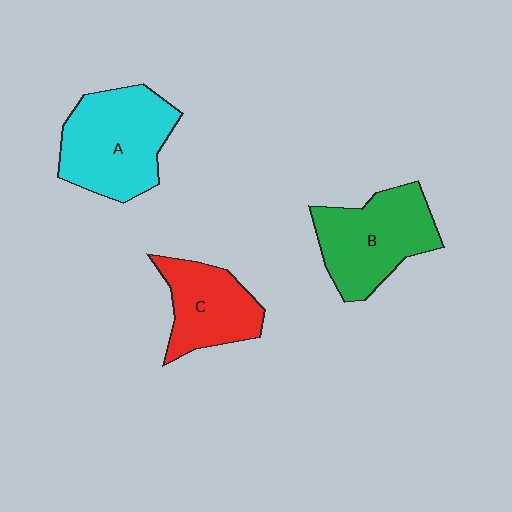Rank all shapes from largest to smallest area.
From largest to smallest: A (cyan), B (green), C (red).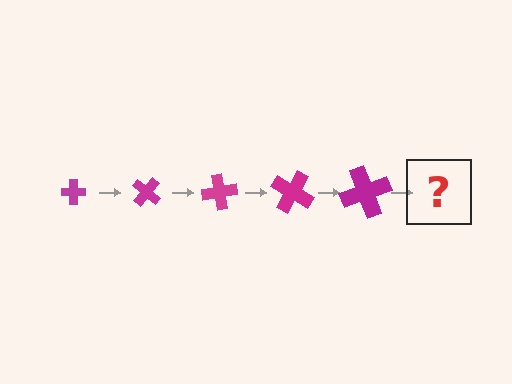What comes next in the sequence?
The next element should be a cross, larger than the previous one and rotated 200 degrees from the start.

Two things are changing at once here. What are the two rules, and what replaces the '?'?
The two rules are that the cross grows larger each step and it rotates 40 degrees each step. The '?' should be a cross, larger than the previous one and rotated 200 degrees from the start.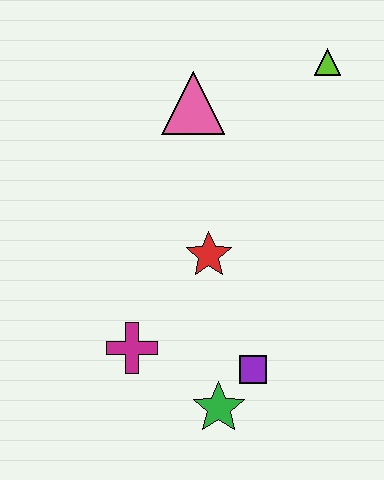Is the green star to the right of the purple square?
No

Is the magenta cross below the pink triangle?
Yes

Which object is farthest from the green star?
The lime triangle is farthest from the green star.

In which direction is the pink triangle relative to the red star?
The pink triangle is above the red star.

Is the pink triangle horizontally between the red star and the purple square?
No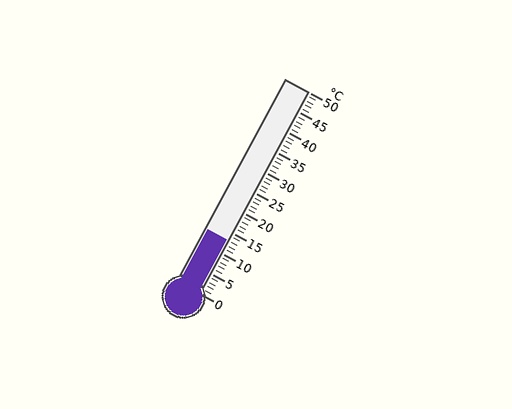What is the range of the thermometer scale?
The thermometer scale ranges from 0°C to 50°C.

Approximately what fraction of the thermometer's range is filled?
The thermometer is filled to approximately 25% of its range.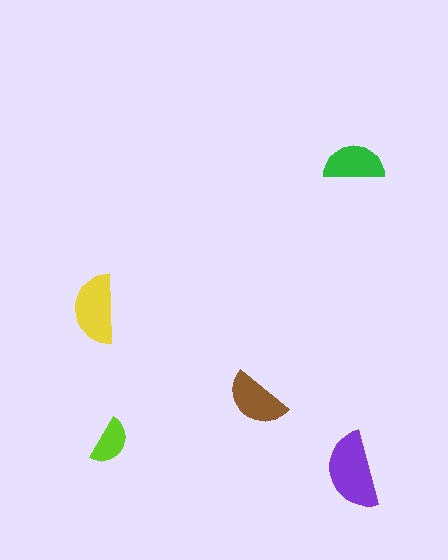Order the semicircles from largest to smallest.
the purple one, the yellow one, the brown one, the green one, the lime one.